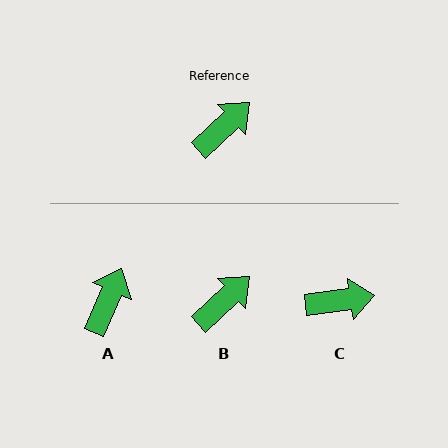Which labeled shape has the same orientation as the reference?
B.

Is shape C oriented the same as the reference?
No, it is off by about 35 degrees.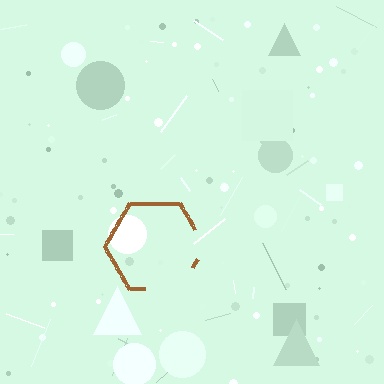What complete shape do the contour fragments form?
The contour fragments form a hexagon.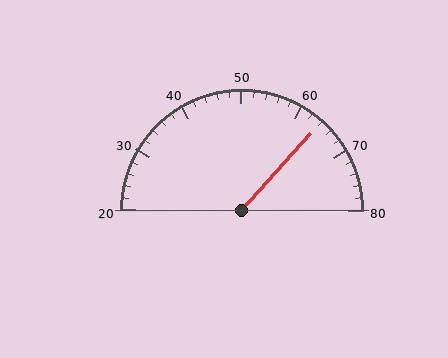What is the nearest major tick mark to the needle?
The nearest major tick mark is 60.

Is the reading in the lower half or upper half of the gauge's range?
The reading is in the upper half of the range (20 to 80).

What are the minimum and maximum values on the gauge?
The gauge ranges from 20 to 80.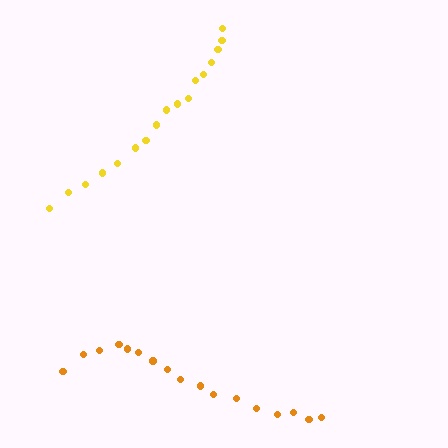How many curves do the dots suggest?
There are 2 distinct paths.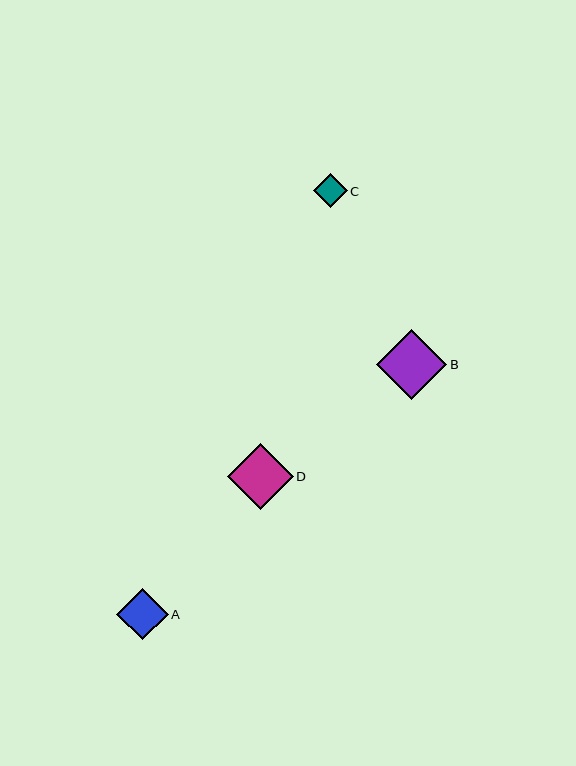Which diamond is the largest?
Diamond B is the largest with a size of approximately 70 pixels.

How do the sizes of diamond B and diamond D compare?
Diamond B and diamond D are approximately the same size.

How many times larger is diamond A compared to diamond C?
Diamond A is approximately 1.5 times the size of diamond C.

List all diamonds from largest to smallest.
From largest to smallest: B, D, A, C.